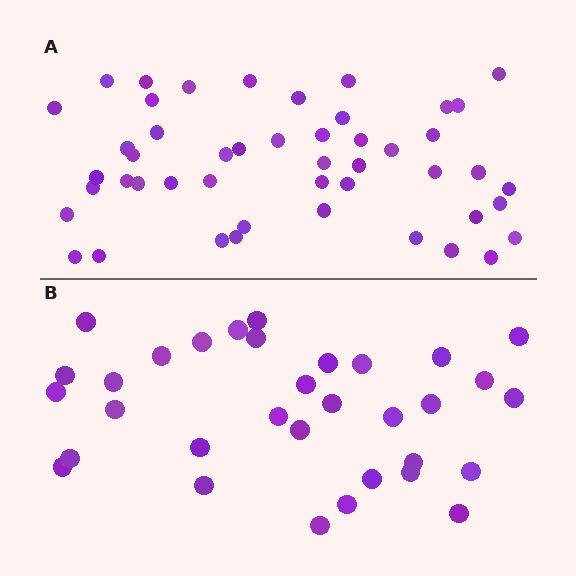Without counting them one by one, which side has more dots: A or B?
Region A (the top region) has more dots.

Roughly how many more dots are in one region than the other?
Region A has approximately 15 more dots than region B.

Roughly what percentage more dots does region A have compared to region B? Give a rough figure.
About 45% more.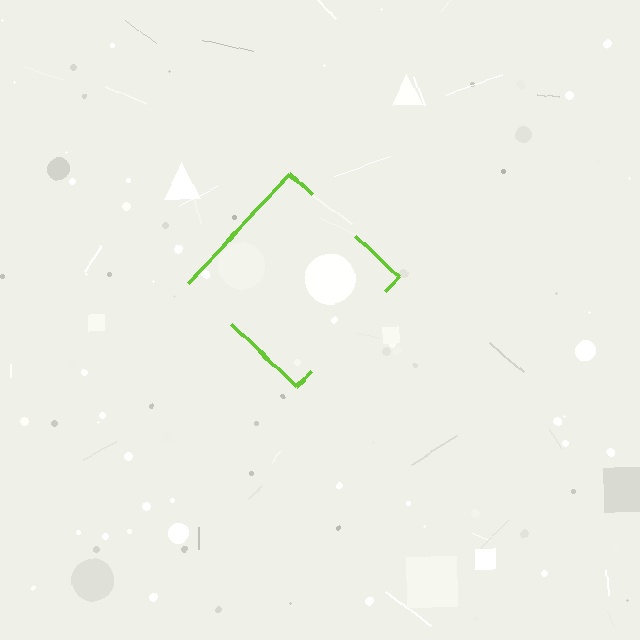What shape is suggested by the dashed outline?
The dashed outline suggests a diamond.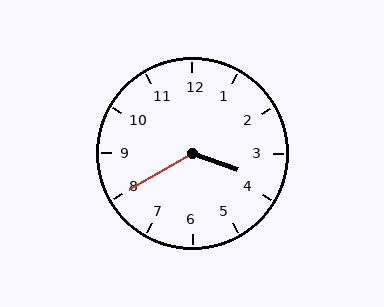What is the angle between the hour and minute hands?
Approximately 130 degrees.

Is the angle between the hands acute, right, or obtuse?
It is obtuse.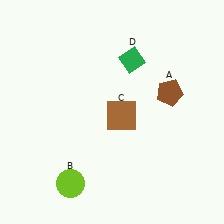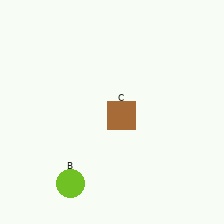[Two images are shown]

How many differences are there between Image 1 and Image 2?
There are 2 differences between the two images.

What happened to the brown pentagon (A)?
The brown pentagon (A) was removed in Image 2. It was in the top-right area of Image 1.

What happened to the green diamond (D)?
The green diamond (D) was removed in Image 2. It was in the top-right area of Image 1.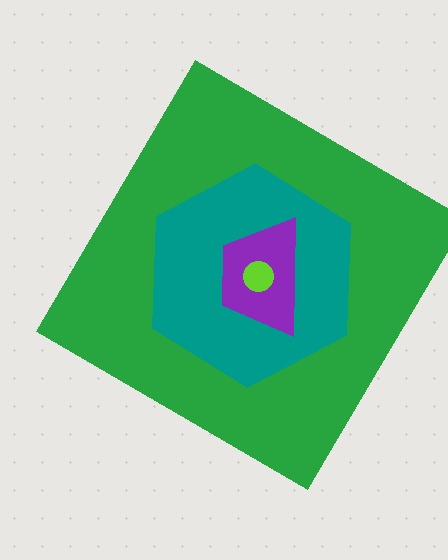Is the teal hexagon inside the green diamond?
Yes.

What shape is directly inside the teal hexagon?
The purple trapezoid.